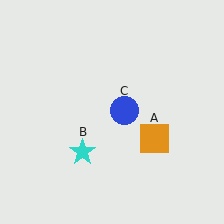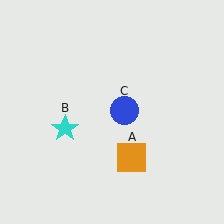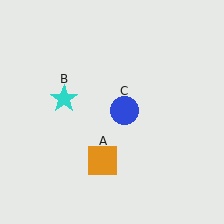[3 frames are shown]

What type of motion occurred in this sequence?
The orange square (object A), cyan star (object B) rotated clockwise around the center of the scene.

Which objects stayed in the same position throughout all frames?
Blue circle (object C) remained stationary.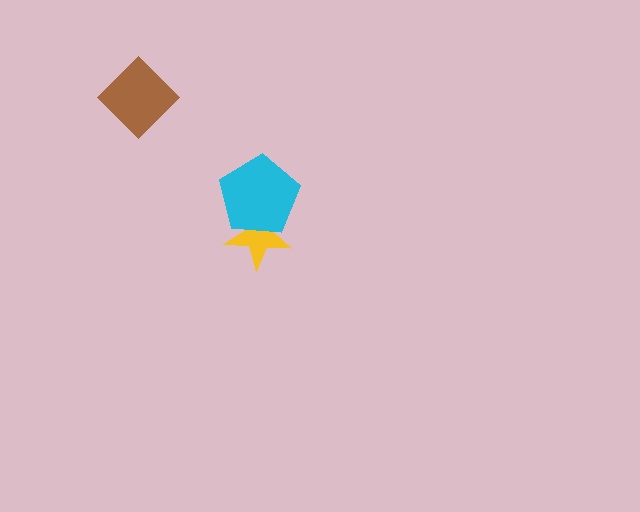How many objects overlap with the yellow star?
1 object overlaps with the yellow star.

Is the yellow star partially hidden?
Yes, it is partially covered by another shape.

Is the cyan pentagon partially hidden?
No, no other shape covers it.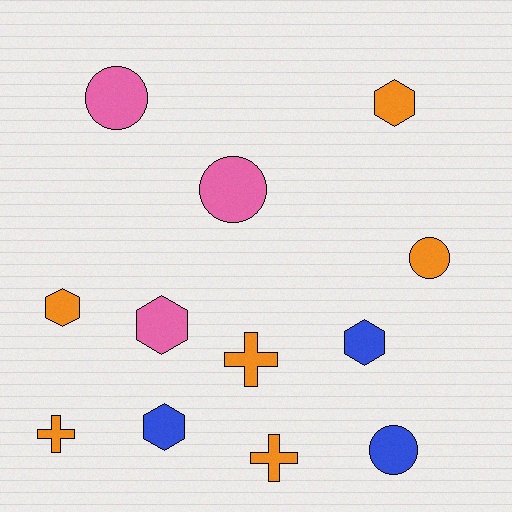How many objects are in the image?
There are 12 objects.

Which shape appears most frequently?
Hexagon, with 5 objects.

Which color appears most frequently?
Orange, with 6 objects.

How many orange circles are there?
There is 1 orange circle.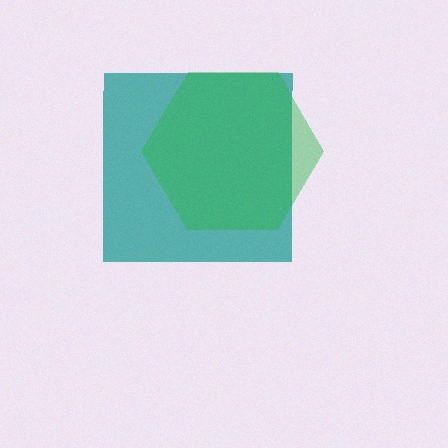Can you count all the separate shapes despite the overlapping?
Yes, there are 2 separate shapes.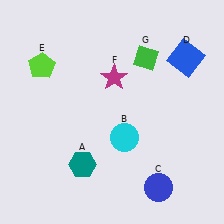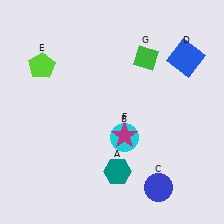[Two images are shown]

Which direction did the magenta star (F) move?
The magenta star (F) moved down.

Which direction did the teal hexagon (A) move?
The teal hexagon (A) moved right.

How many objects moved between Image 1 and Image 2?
2 objects moved between the two images.